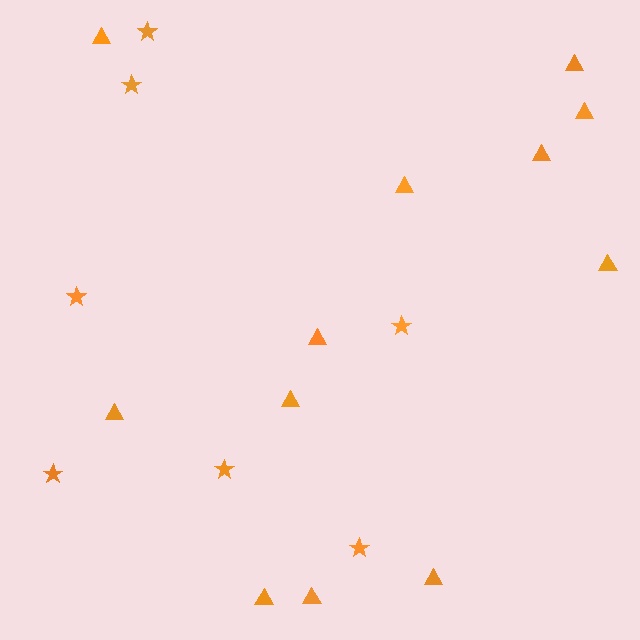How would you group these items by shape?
There are 2 groups: one group of stars (7) and one group of triangles (12).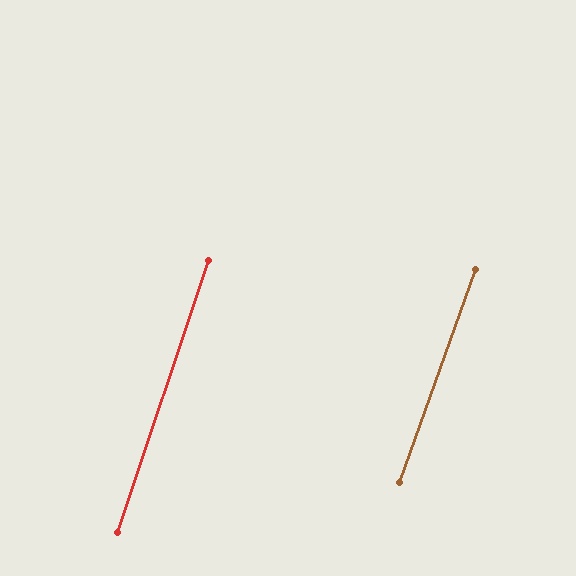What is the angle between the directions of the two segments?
Approximately 1 degree.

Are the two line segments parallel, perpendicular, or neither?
Parallel — their directions differ by only 1.4°.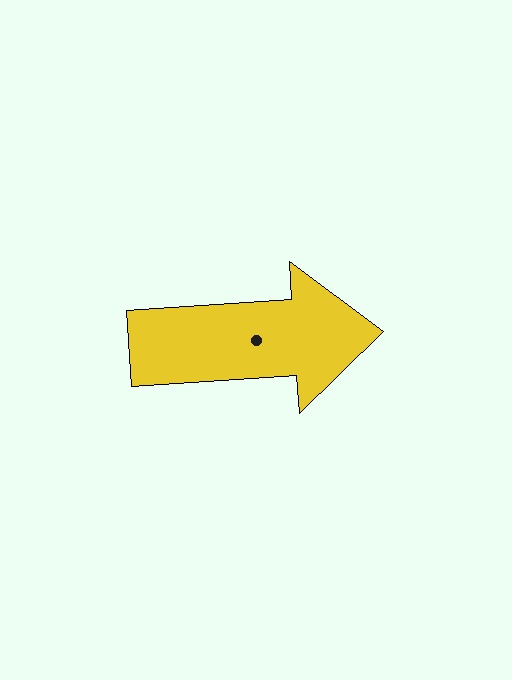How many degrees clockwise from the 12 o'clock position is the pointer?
Approximately 86 degrees.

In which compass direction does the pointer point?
East.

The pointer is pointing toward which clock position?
Roughly 3 o'clock.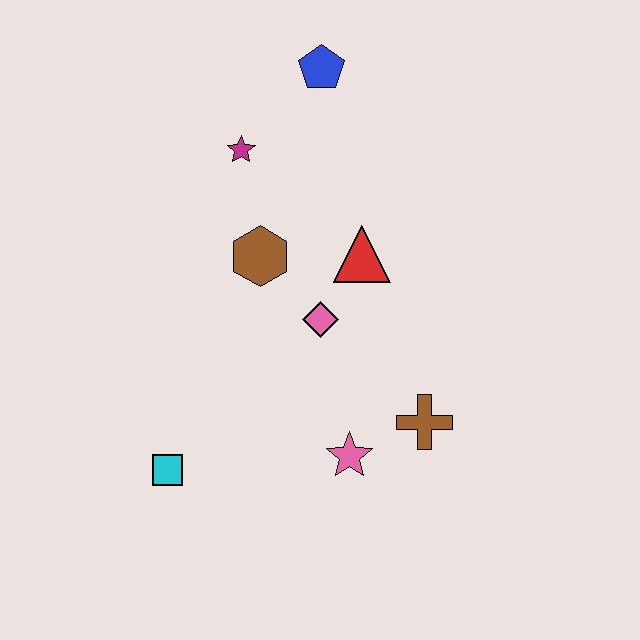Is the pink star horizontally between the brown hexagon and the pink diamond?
No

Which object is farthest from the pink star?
The blue pentagon is farthest from the pink star.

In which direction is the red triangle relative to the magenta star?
The red triangle is to the right of the magenta star.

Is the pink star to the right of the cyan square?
Yes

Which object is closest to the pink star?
The brown cross is closest to the pink star.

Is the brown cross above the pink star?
Yes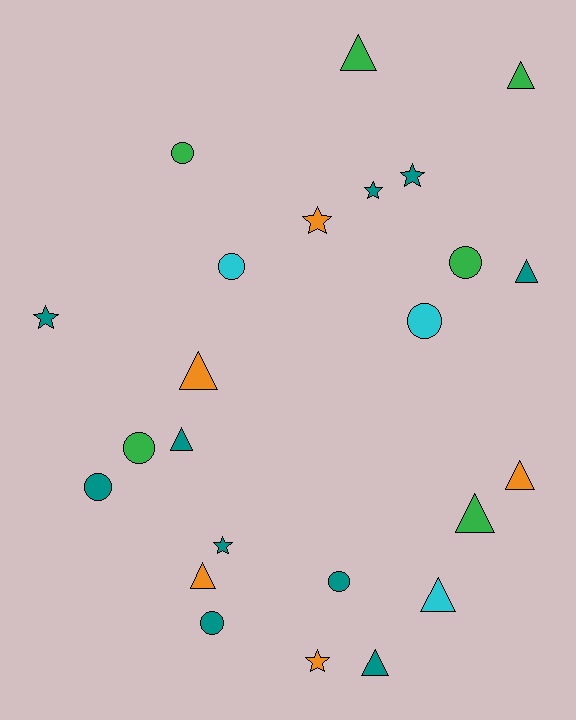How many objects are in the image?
There are 24 objects.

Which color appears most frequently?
Teal, with 10 objects.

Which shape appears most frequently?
Triangle, with 10 objects.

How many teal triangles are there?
There are 3 teal triangles.